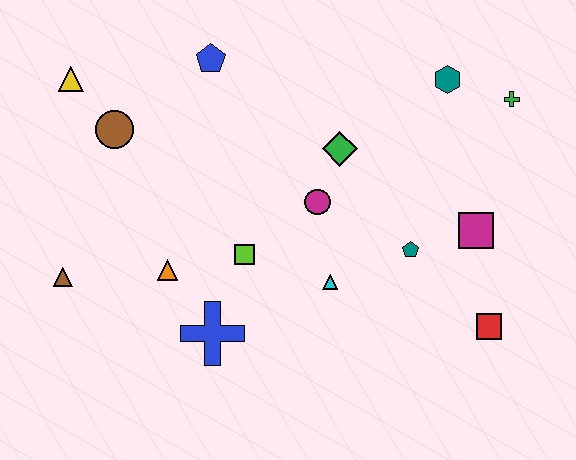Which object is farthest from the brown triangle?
The green cross is farthest from the brown triangle.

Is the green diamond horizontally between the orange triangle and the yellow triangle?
No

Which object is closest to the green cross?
The teal hexagon is closest to the green cross.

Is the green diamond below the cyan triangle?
No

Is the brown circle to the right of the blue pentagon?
No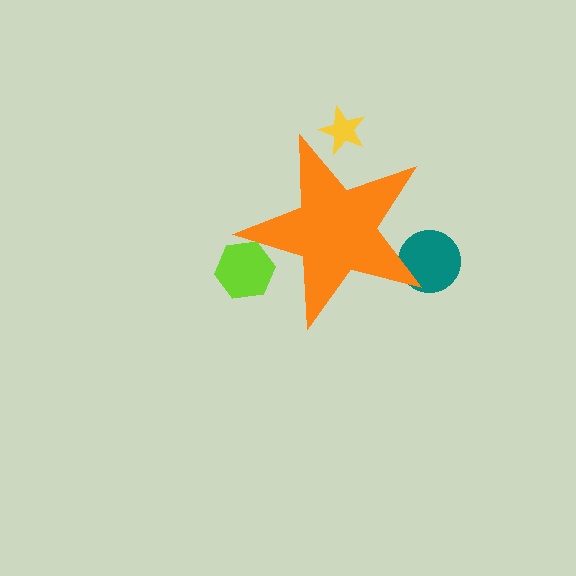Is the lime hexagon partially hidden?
Yes, the lime hexagon is partially hidden behind the orange star.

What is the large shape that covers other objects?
An orange star.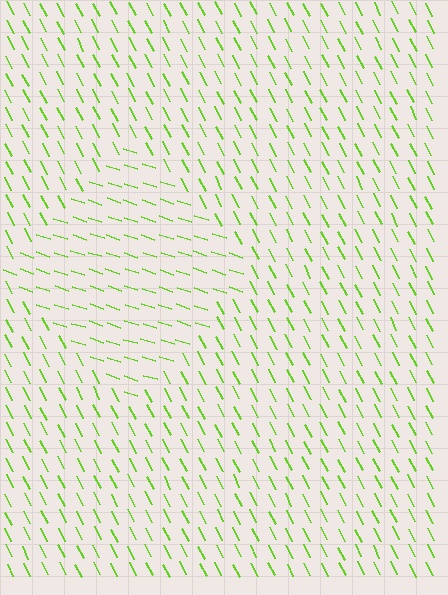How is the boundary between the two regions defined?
The boundary is defined purely by a change in line orientation (approximately 45 degrees difference). All lines are the same color and thickness.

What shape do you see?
I see a diamond.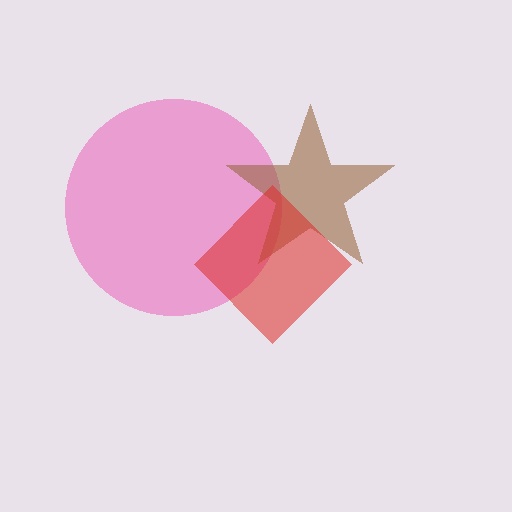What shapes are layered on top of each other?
The layered shapes are: a pink circle, a brown star, a red diamond.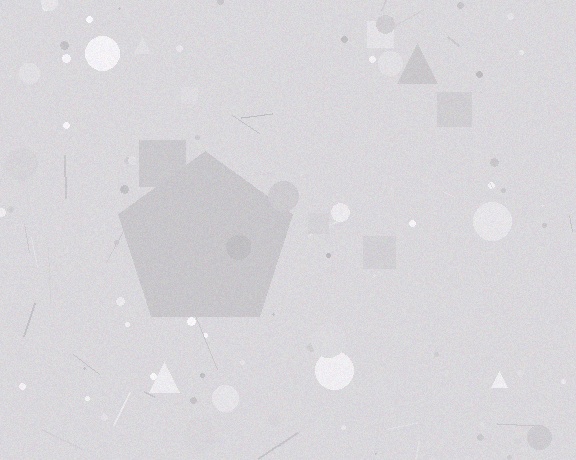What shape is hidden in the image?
A pentagon is hidden in the image.